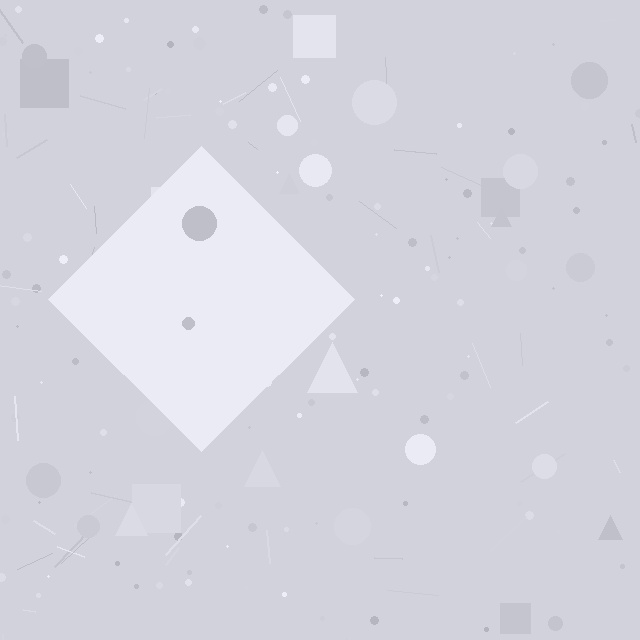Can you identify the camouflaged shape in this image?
The camouflaged shape is a diamond.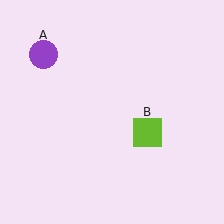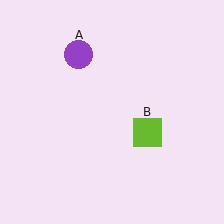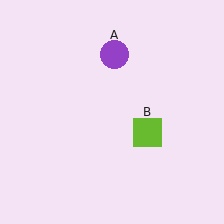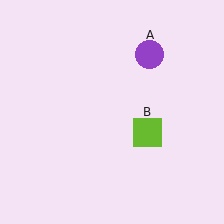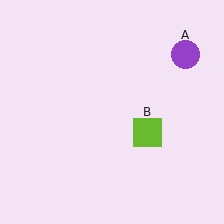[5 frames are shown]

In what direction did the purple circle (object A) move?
The purple circle (object A) moved right.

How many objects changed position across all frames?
1 object changed position: purple circle (object A).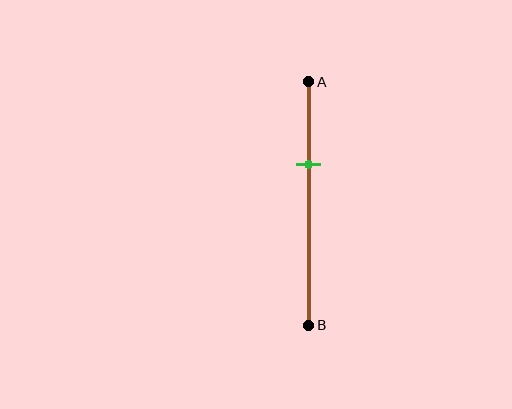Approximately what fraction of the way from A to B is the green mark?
The green mark is approximately 35% of the way from A to B.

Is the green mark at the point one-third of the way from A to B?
Yes, the mark is approximately at the one-third point.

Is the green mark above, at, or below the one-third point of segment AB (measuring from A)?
The green mark is approximately at the one-third point of segment AB.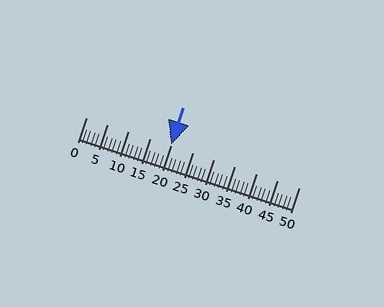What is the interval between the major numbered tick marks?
The major tick marks are spaced 5 units apart.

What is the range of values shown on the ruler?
The ruler shows values from 0 to 50.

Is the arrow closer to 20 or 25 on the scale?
The arrow is closer to 20.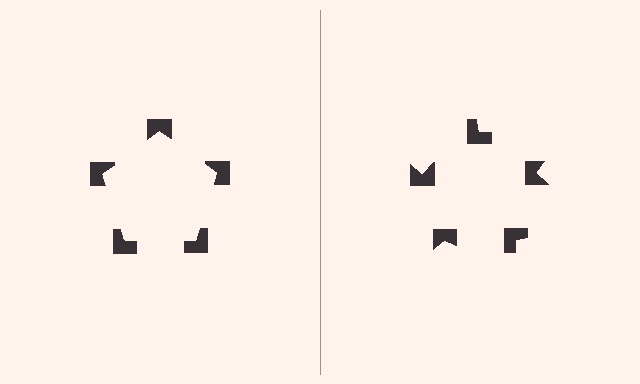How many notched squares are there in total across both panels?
10 — 5 on each side.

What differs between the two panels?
The notched squares are positioned identically on both sides; only the wedge orientations differ. On the left they align to a pentagon; on the right they are misaligned.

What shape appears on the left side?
An illusory pentagon.